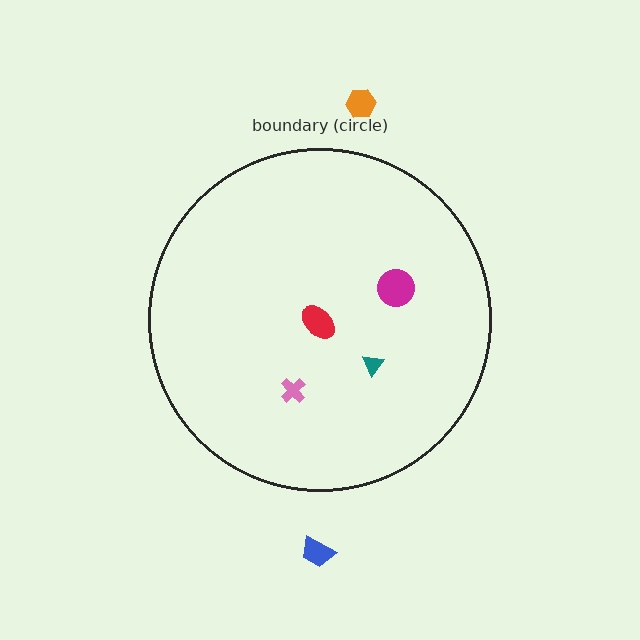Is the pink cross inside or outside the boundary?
Inside.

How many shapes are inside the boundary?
4 inside, 2 outside.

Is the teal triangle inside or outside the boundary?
Inside.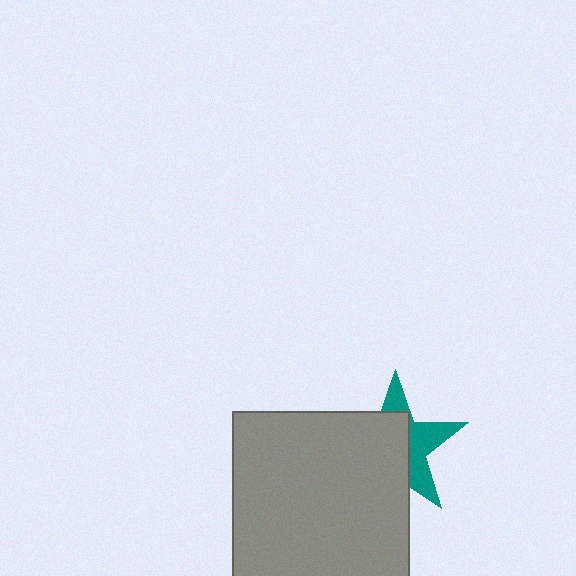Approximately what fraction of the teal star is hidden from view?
Roughly 59% of the teal star is hidden behind the gray square.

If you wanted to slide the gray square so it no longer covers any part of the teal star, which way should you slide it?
Slide it toward the lower-left — that is the most direct way to separate the two shapes.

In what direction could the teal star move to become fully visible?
The teal star could move toward the upper-right. That would shift it out from behind the gray square entirely.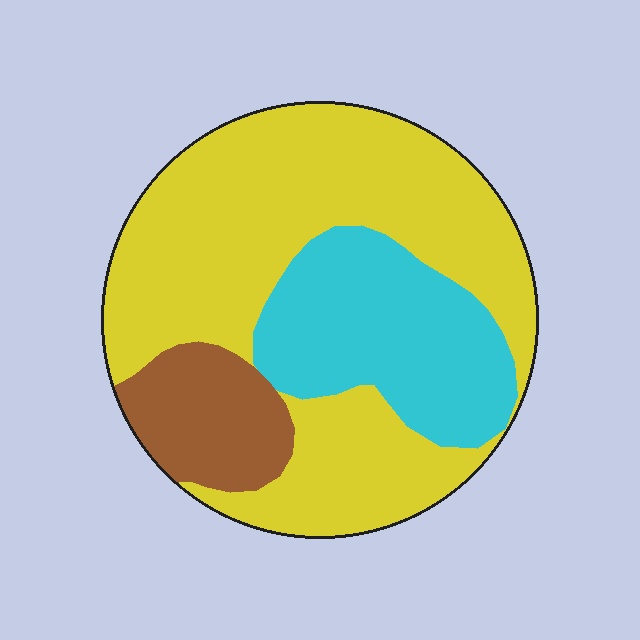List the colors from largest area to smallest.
From largest to smallest: yellow, cyan, brown.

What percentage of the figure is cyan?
Cyan takes up about one quarter (1/4) of the figure.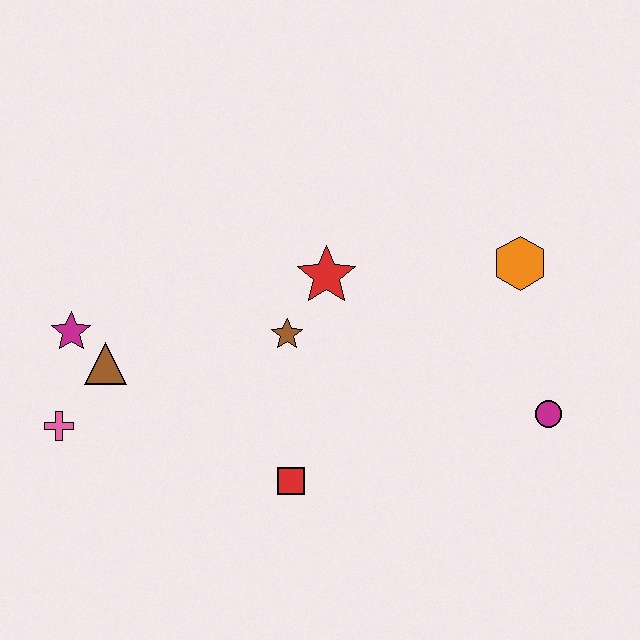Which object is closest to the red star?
The brown star is closest to the red star.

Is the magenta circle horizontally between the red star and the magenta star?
No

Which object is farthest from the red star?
The pink cross is farthest from the red star.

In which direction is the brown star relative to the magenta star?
The brown star is to the right of the magenta star.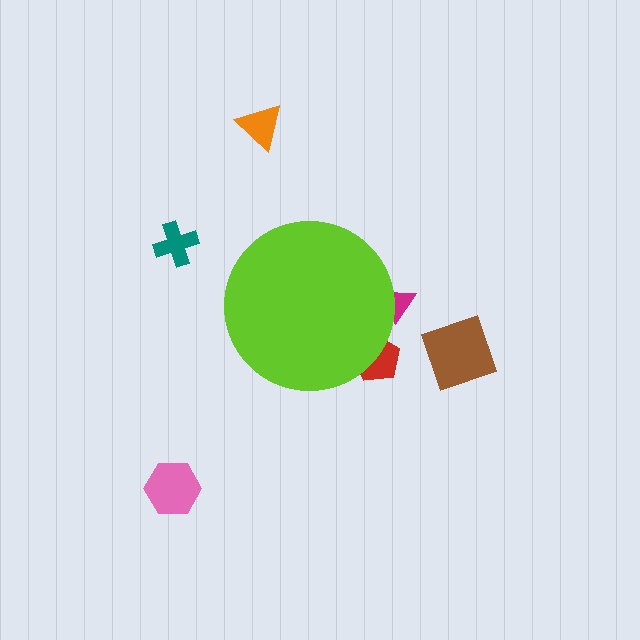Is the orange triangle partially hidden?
No, the orange triangle is fully visible.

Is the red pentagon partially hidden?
Yes, the red pentagon is partially hidden behind the lime circle.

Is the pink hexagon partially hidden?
No, the pink hexagon is fully visible.